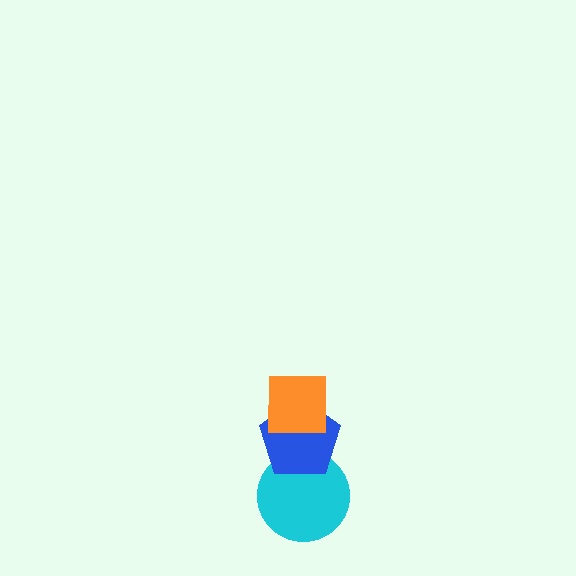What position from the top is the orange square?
The orange square is 1st from the top.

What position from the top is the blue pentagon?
The blue pentagon is 2nd from the top.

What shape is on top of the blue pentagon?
The orange square is on top of the blue pentagon.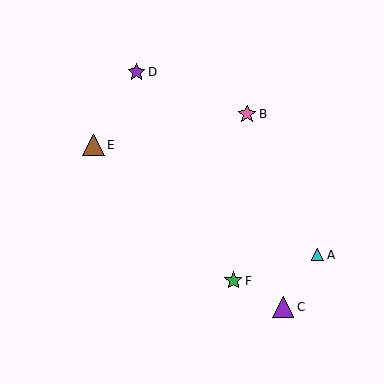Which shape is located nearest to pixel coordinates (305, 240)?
The cyan triangle (labeled A) at (318, 255) is nearest to that location.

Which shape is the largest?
The brown triangle (labeled E) is the largest.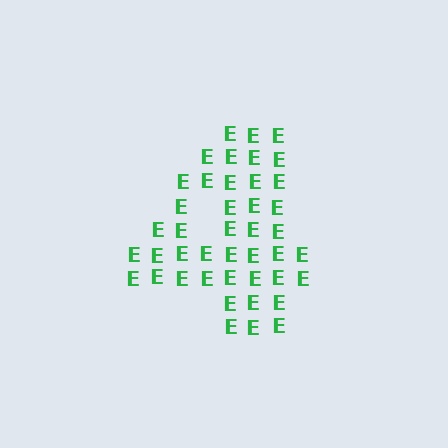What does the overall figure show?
The overall figure shows the digit 4.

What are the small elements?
The small elements are letter E's.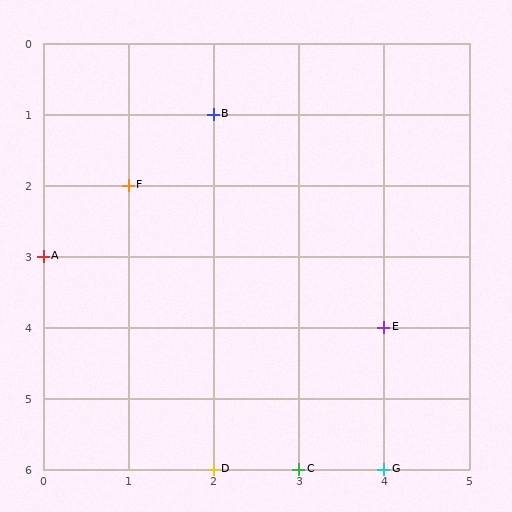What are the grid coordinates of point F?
Point F is at grid coordinates (1, 2).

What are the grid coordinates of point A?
Point A is at grid coordinates (0, 3).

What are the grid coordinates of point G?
Point G is at grid coordinates (4, 6).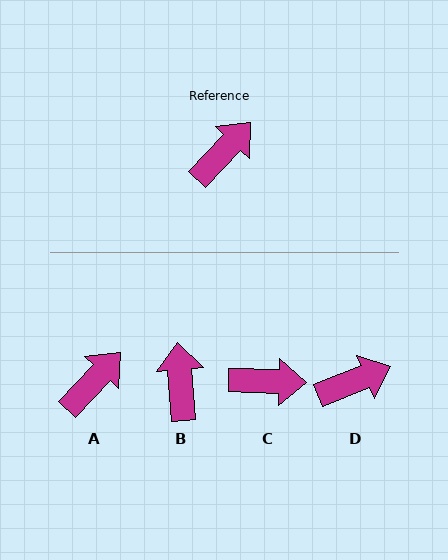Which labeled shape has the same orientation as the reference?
A.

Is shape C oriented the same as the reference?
No, it is off by about 48 degrees.